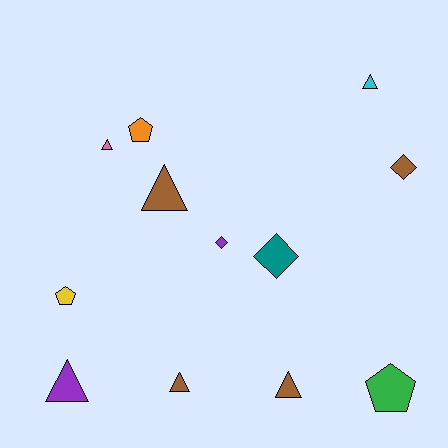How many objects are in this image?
There are 12 objects.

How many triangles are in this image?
There are 6 triangles.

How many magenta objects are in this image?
There are no magenta objects.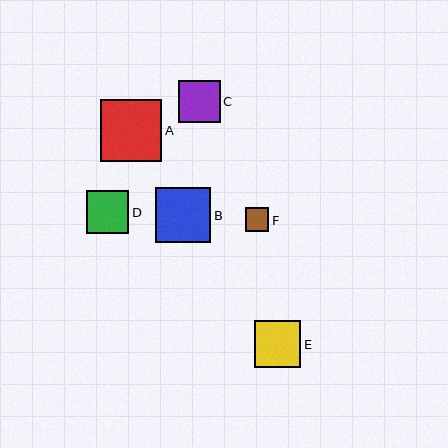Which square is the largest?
Square A is the largest with a size of approximately 62 pixels.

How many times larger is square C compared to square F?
Square C is approximately 1.7 times the size of square F.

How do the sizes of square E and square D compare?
Square E and square D are approximately the same size.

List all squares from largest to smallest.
From largest to smallest: A, B, E, D, C, F.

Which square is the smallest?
Square F is the smallest with a size of approximately 24 pixels.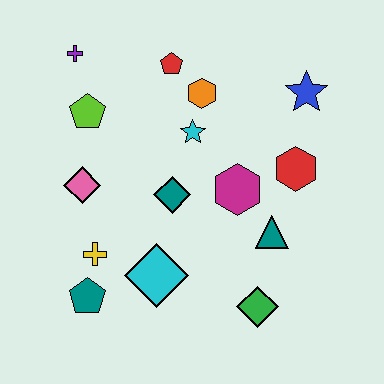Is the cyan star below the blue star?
Yes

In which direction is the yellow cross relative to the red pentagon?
The yellow cross is below the red pentagon.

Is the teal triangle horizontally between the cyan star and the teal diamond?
No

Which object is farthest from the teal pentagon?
The blue star is farthest from the teal pentagon.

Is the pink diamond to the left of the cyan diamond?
Yes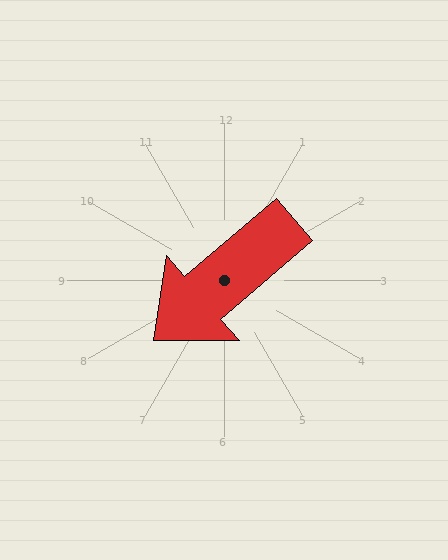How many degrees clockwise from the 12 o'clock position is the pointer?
Approximately 229 degrees.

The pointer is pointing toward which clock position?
Roughly 8 o'clock.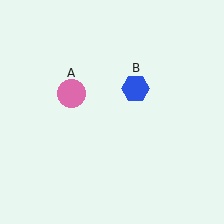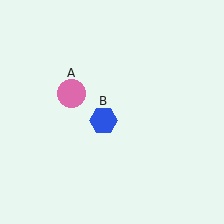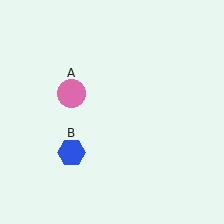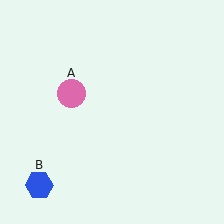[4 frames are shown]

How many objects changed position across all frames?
1 object changed position: blue hexagon (object B).